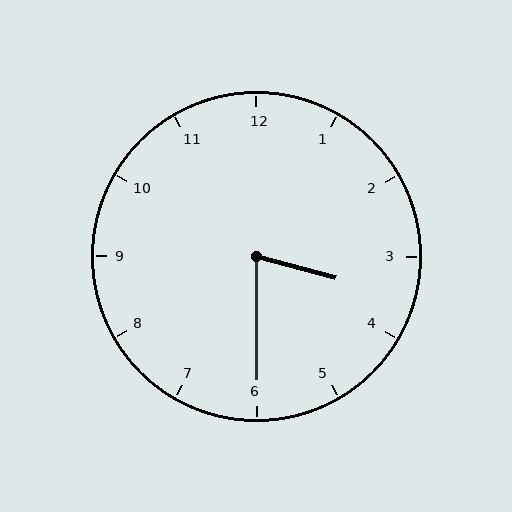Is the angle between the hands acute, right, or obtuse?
It is acute.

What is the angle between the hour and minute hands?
Approximately 75 degrees.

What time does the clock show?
3:30.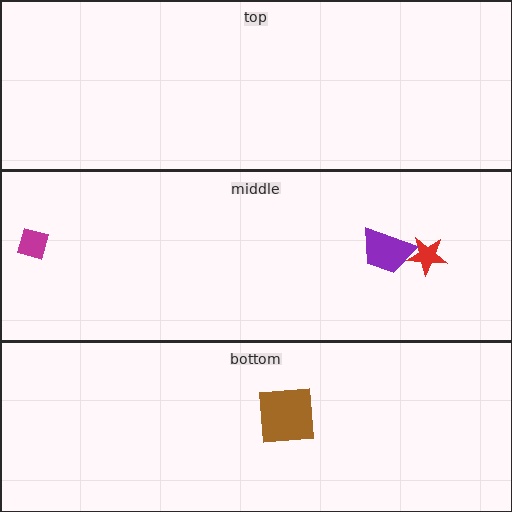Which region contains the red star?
The middle region.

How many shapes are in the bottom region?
1.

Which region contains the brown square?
The bottom region.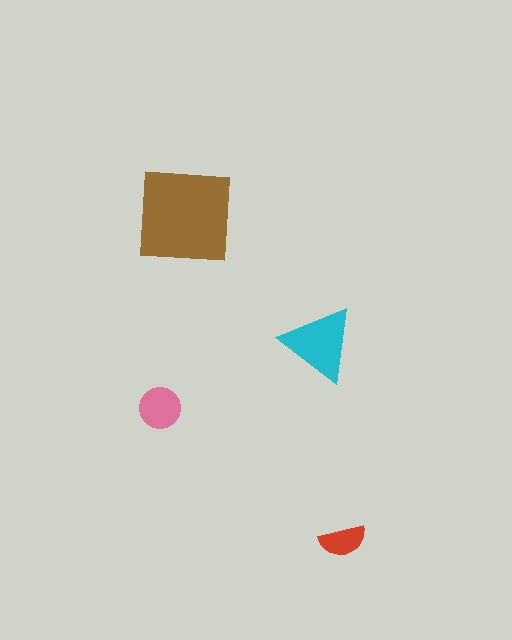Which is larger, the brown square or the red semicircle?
The brown square.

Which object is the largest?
The brown square.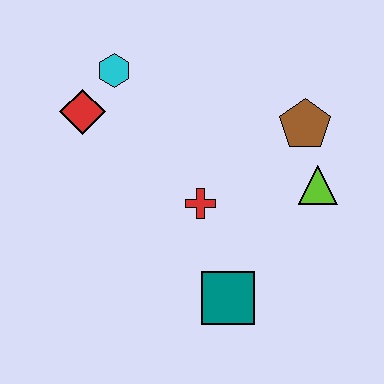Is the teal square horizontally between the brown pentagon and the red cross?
Yes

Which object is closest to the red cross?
The teal square is closest to the red cross.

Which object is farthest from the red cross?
The cyan hexagon is farthest from the red cross.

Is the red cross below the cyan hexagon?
Yes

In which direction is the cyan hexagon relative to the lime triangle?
The cyan hexagon is to the left of the lime triangle.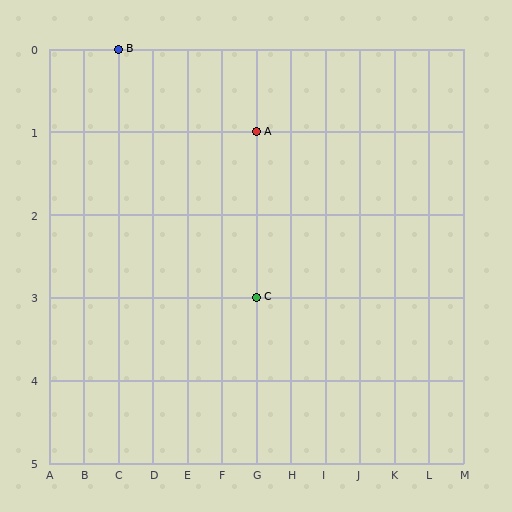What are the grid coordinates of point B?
Point B is at grid coordinates (C, 0).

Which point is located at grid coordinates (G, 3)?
Point C is at (G, 3).